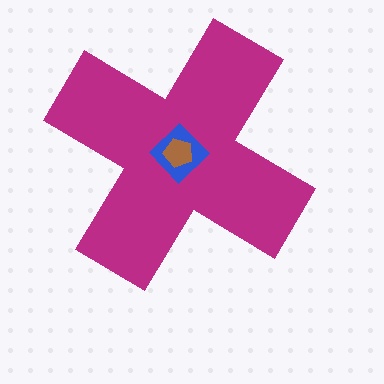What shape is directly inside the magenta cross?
The blue diamond.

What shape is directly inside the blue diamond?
The brown pentagon.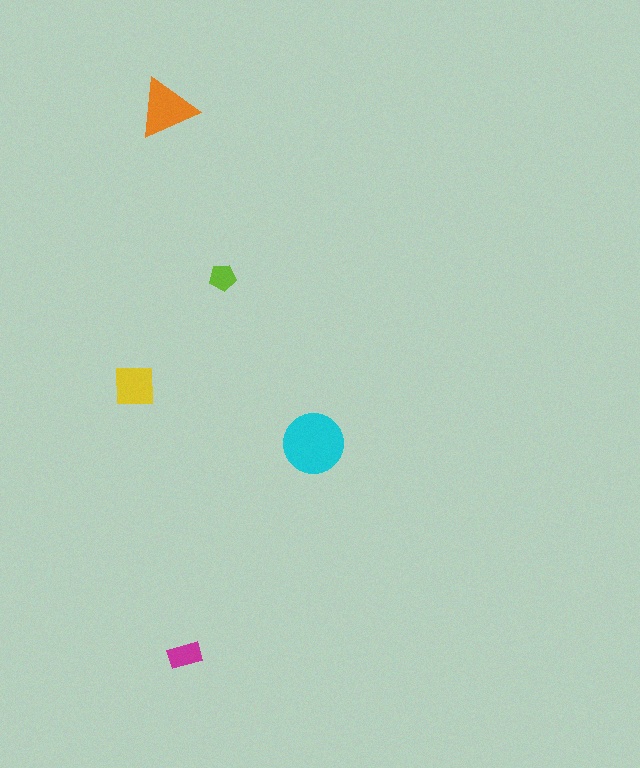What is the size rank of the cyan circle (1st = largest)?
1st.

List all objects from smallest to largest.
The lime pentagon, the magenta rectangle, the yellow square, the orange triangle, the cyan circle.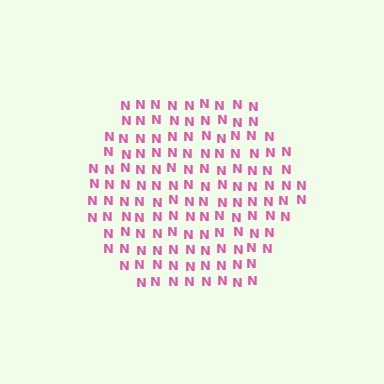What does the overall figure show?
The overall figure shows a hexagon.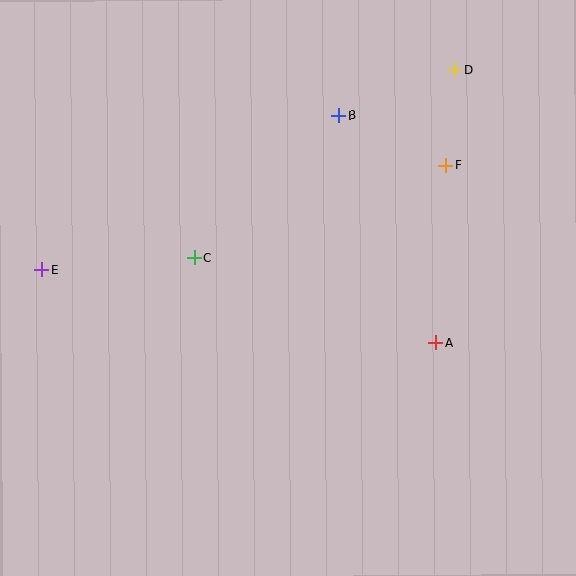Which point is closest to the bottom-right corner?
Point A is closest to the bottom-right corner.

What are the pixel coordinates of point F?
Point F is at (446, 165).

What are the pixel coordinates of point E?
Point E is at (42, 270).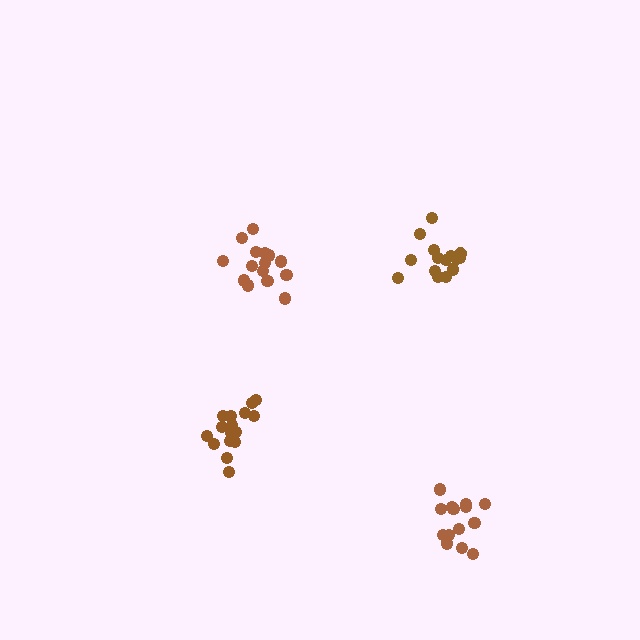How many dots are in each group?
Group 1: 14 dots, Group 2: 15 dots, Group 3: 15 dots, Group 4: 16 dots (60 total).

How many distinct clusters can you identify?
There are 4 distinct clusters.